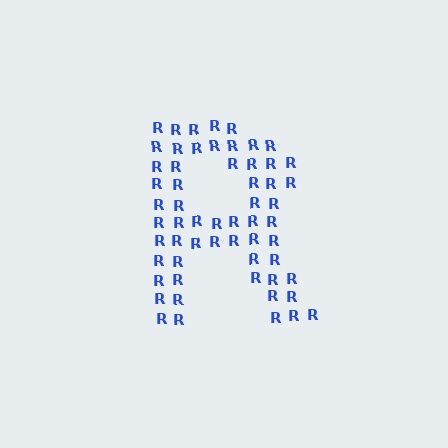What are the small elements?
The small elements are letter R's.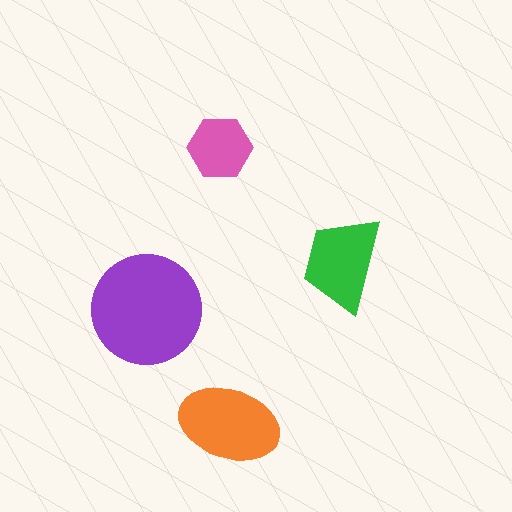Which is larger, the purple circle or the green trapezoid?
The purple circle.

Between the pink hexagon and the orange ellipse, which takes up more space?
The orange ellipse.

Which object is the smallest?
The pink hexagon.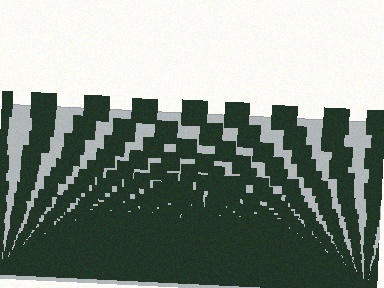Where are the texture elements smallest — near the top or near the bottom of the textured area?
Near the bottom.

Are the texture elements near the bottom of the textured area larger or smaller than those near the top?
Smaller. The gradient is inverted — elements near the bottom are smaller and denser.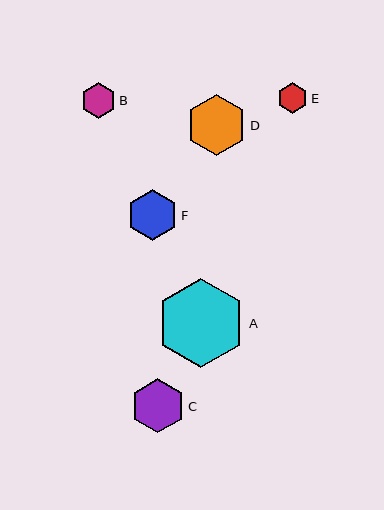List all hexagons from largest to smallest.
From largest to smallest: A, D, C, F, B, E.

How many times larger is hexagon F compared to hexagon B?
Hexagon F is approximately 1.4 times the size of hexagon B.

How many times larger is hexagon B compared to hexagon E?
Hexagon B is approximately 1.2 times the size of hexagon E.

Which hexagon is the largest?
Hexagon A is the largest with a size of approximately 90 pixels.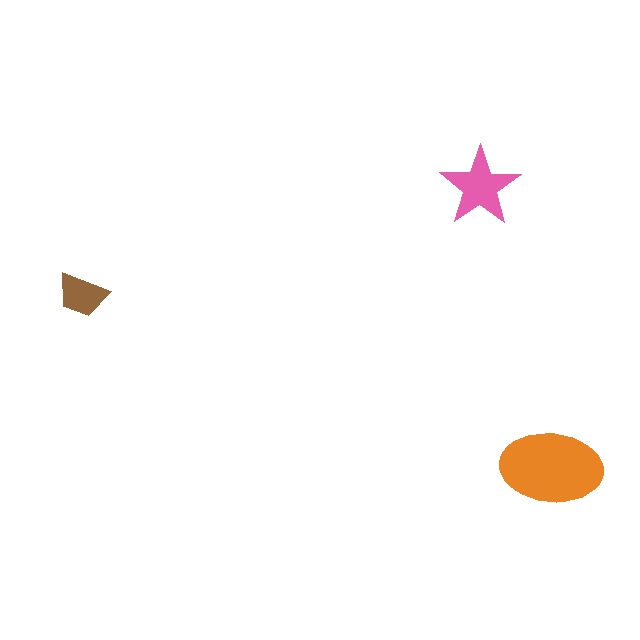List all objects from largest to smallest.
The orange ellipse, the pink star, the brown trapezoid.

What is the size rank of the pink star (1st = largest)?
2nd.